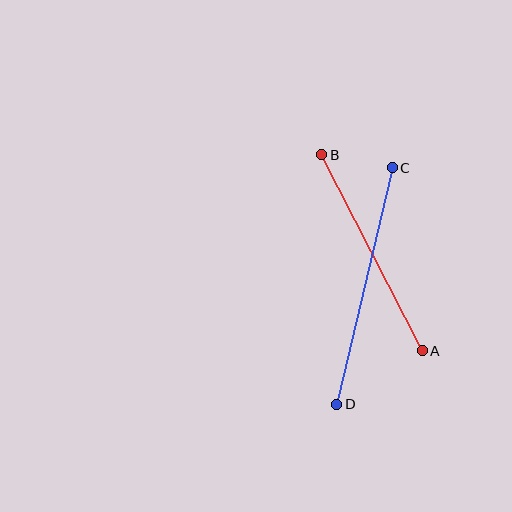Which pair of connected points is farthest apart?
Points C and D are farthest apart.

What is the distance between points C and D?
The distance is approximately 243 pixels.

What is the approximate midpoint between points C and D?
The midpoint is at approximately (365, 286) pixels.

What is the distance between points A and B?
The distance is approximately 220 pixels.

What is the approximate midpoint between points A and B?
The midpoint is at approximately (372, 253) pixels.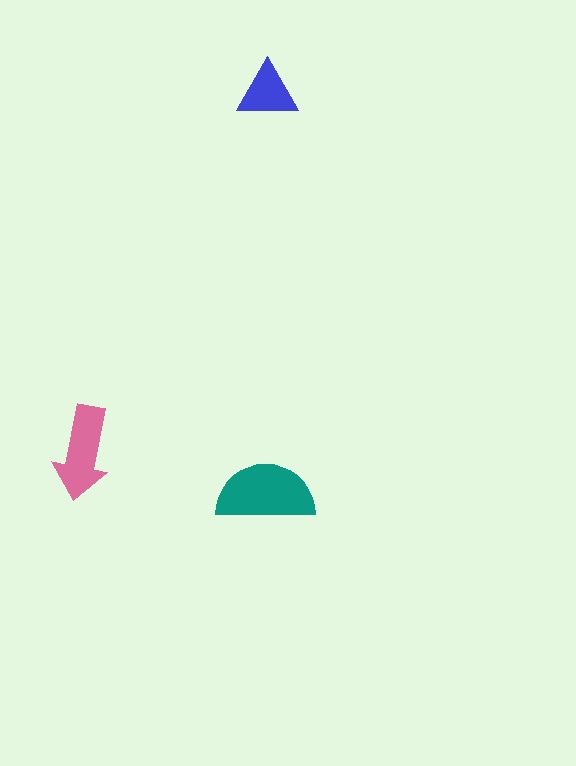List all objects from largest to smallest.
The teal semicircle, the pink arrow, the blue triangle.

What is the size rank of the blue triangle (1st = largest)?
3rd.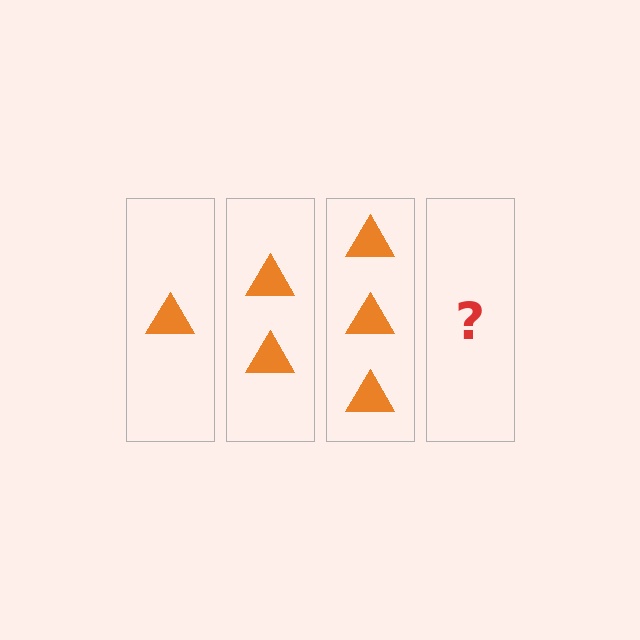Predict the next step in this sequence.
The next step is 4 triangles.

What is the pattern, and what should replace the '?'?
The pattern is that each step adds one more triangle. The '?' should be 4 triangles.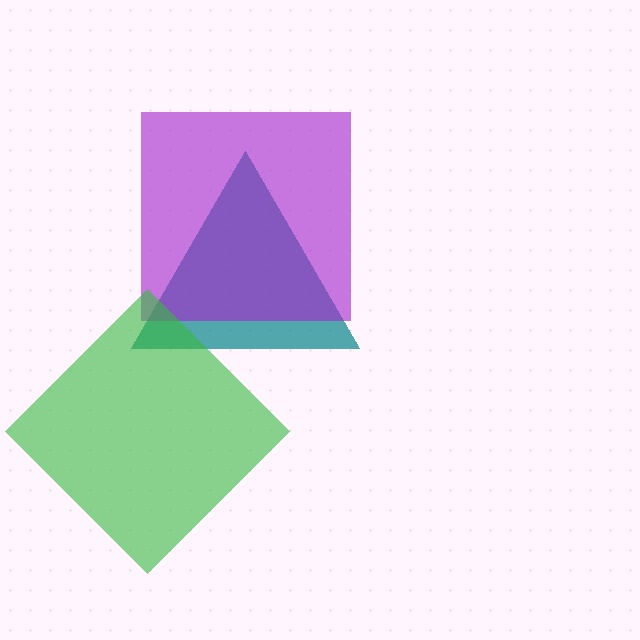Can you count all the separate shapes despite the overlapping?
Yes, there are 3 separate shapes.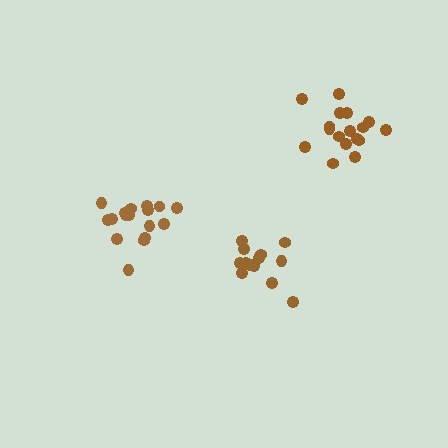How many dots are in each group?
Group 1: 17 dots, Group 2: 14 dots, Group 3: 17 dots (48 total).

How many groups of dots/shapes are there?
There are 3 groups.